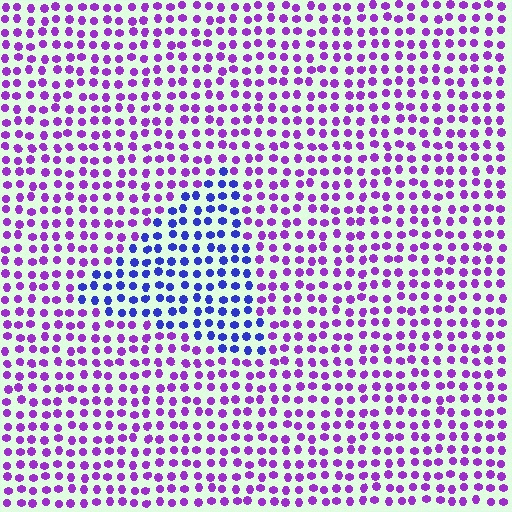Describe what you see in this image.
The image is filled with small purple elements in a uniform arrangement. A triangle-shaped region is visible where the elements are tinted to a slightly different hue, forming a subtle color boundary.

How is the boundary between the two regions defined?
The boundary is defined purely by a slight shift in hue (about 46 degrees). Spacing, size, and orientation are identical on both sides.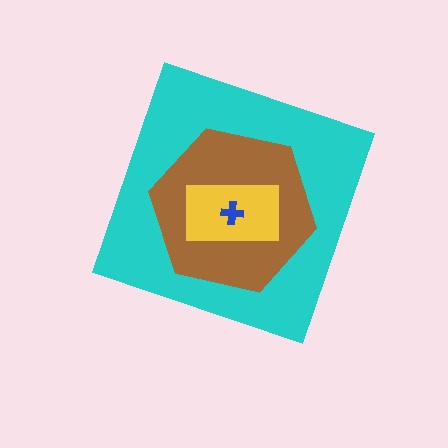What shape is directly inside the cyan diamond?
The brown hexagon.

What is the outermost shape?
The cyan diamond.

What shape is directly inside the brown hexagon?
The yellow rectangle.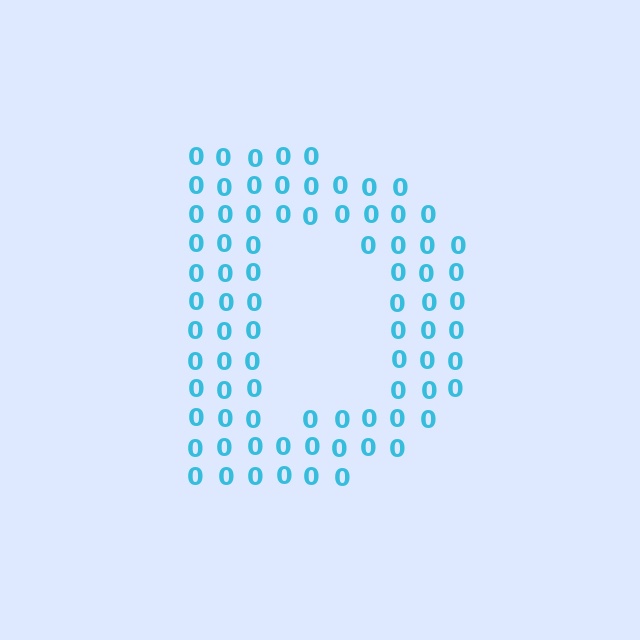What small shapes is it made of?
It is made of small digit 0's.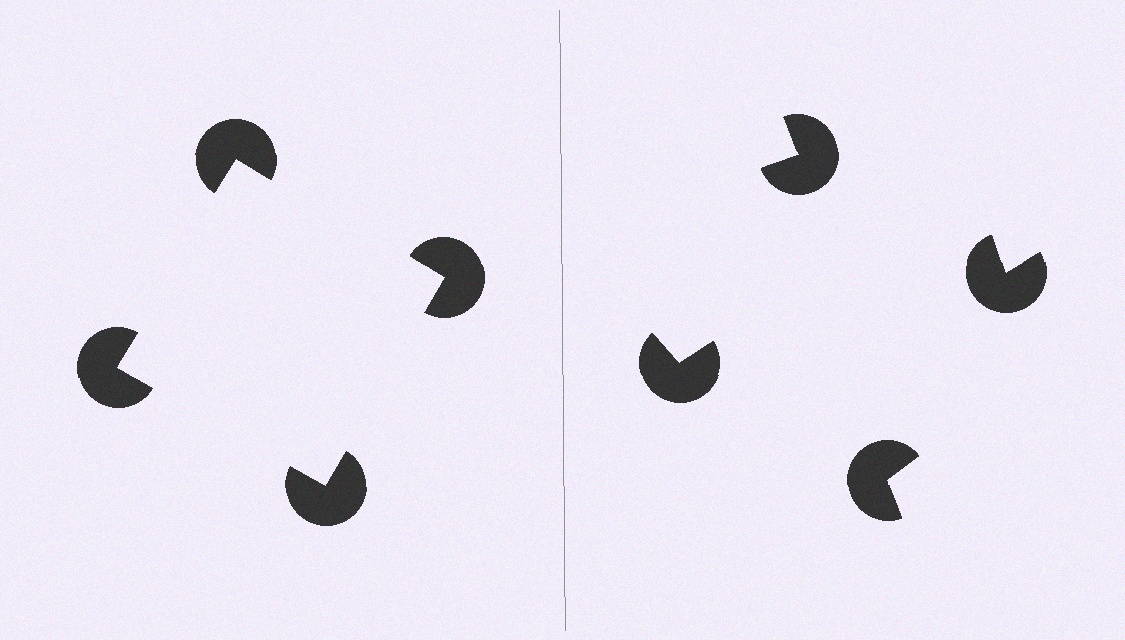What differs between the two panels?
The pac-man discs are positioned identically on both sides; only the wedge orientations differ. On the left they align to a square; on the right they are misaligned.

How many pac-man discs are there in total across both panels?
8 — 4 on each side.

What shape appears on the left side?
An illusory square.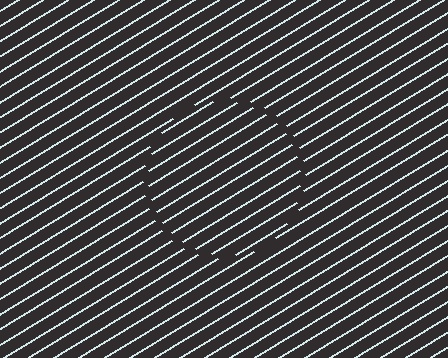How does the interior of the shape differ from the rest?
The interior of the shape contains the same grating, shifted by half a period — the contour is defined by the phase discontinuity where line-ends from the inner and outer gratings abut.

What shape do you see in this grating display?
An illusory circle. The interior of the shape contains the same grating, shifted by half a period — the contour is defined by the phase discontinuity where line-ends from the inner and outer gratings abut.